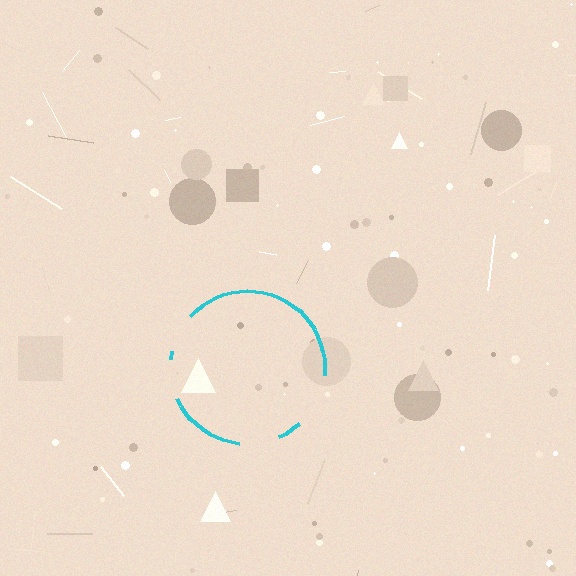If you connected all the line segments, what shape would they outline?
They would outline a circle.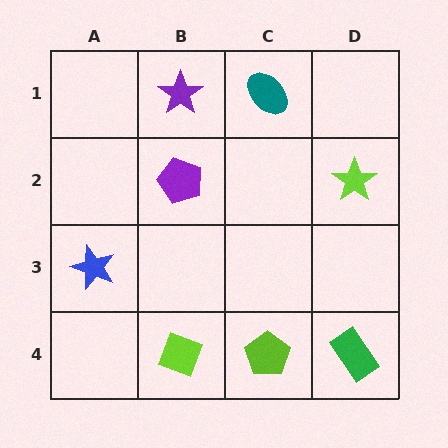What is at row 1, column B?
A purple star.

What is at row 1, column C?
A teal ellipse.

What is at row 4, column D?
A green rectangle.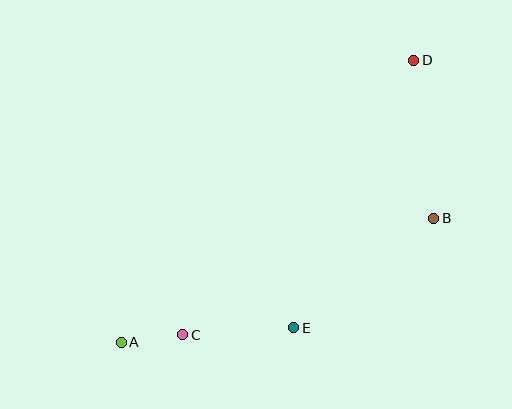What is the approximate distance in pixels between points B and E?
The distance between B and E is approximately 178 pixels.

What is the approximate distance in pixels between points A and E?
The distance between A and E is approximately 173 pixels.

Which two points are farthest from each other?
Points A and D are farthest from each other.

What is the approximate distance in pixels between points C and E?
The distance between C and E is approximately 111 pixels.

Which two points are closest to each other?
Points A and C are closest to each other.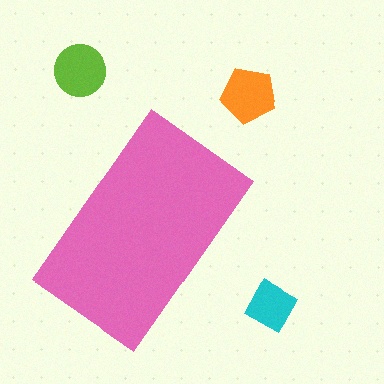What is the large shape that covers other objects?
A pink rectangle.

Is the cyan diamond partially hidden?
No, the cyan diamond is fully visible.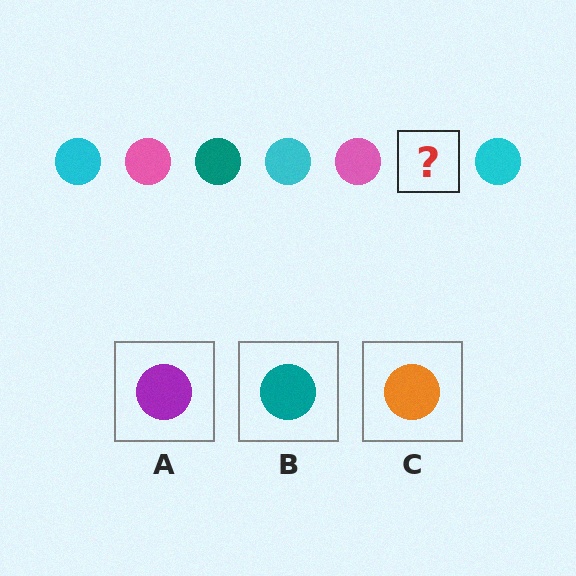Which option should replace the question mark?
Option B.